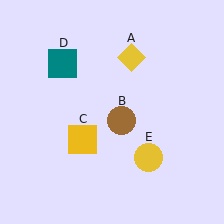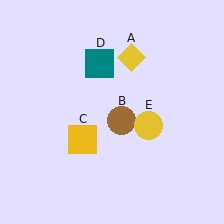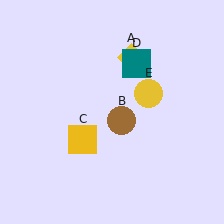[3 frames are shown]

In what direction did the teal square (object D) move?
The teal square (object D) moved right.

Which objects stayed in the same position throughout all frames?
Yellow diamond (object A) and brown circle (object B) and yellow square (object C) remained stationary.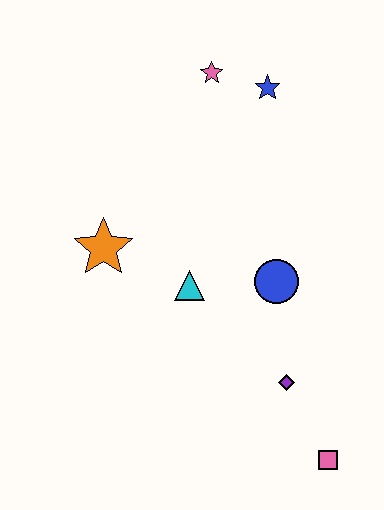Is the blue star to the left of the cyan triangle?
No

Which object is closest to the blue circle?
The cyan triangle is closest to the blue circle.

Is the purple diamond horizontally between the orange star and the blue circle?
No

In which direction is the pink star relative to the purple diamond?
The pink star is above the purple diamond.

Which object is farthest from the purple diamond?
The pink star is farthest from the purple diamond.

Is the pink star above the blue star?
Yes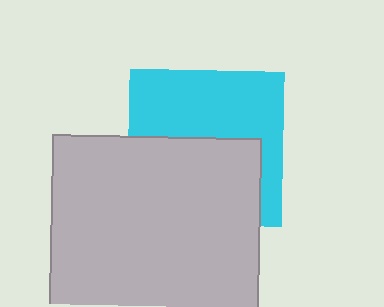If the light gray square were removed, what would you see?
You would see the complete cyan square.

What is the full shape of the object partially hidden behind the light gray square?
The partially hidden object is a cyan square.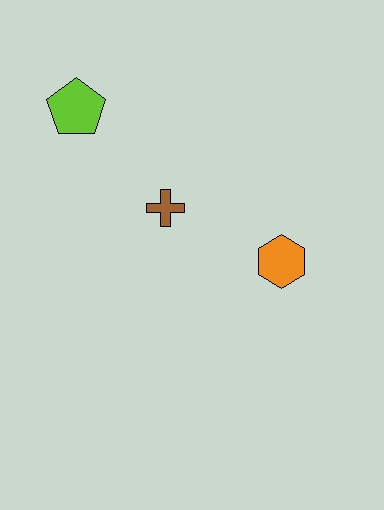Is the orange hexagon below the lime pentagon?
Yes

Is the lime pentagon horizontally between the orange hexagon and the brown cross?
No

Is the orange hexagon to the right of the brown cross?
Yes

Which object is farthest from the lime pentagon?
The orange hexagon is farthest from the lime pentagon.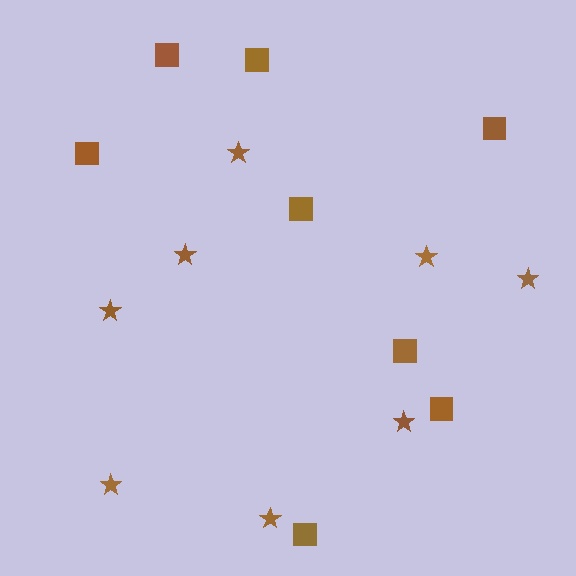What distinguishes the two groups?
There are 2 groups: one group of squares (8) and one group of stars (8).